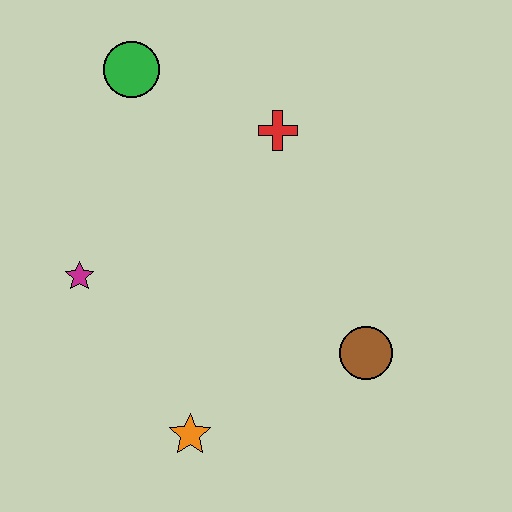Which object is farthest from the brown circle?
The green circle is farthest from the brown circle.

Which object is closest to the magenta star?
The orange star is closest to the magenta star.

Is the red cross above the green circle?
No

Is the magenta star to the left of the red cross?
Yes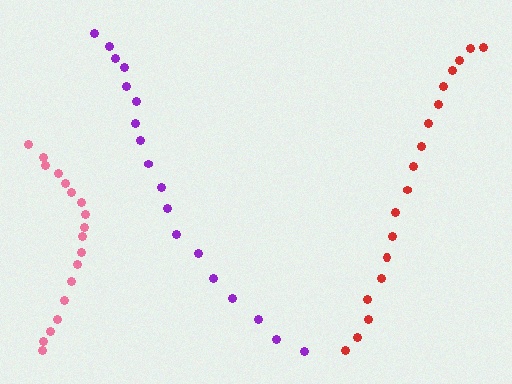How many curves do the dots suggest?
There are 3 distinct paths.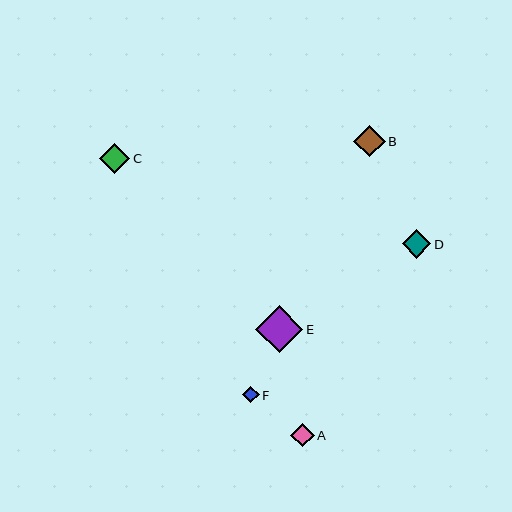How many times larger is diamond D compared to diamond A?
Diamond D is approximately 1.2 times the size of diamond A.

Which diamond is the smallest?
Diamond F is the smallest with a size of approximately 17 pixels.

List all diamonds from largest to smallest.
From largest to smallest: E, B, C, D, A, F.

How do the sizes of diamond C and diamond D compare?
Diamond C and diamond D are approximately the same size.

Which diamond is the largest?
Diamond E is the largest with a size of approximately 47 pixels.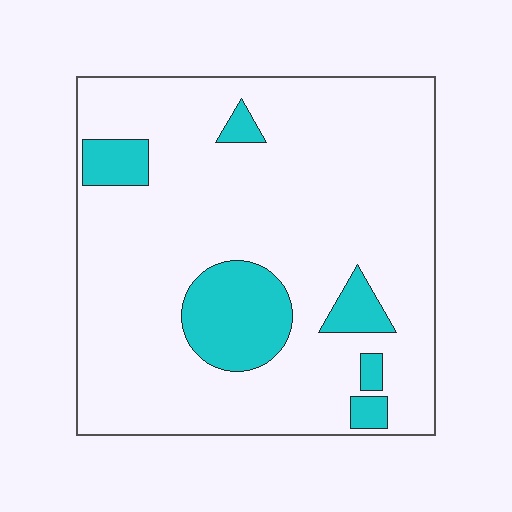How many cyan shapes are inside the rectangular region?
6.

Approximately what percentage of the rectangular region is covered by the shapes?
Approximately 15%.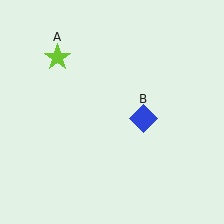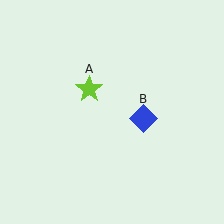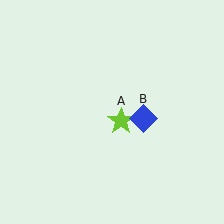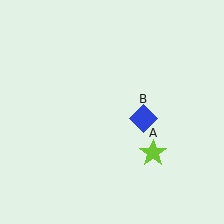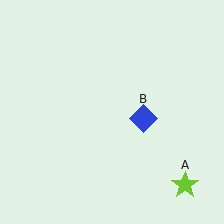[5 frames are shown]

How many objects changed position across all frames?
1 object changed position: lime star (object A).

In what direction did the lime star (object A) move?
The lime star (object A) moved down and to the right.